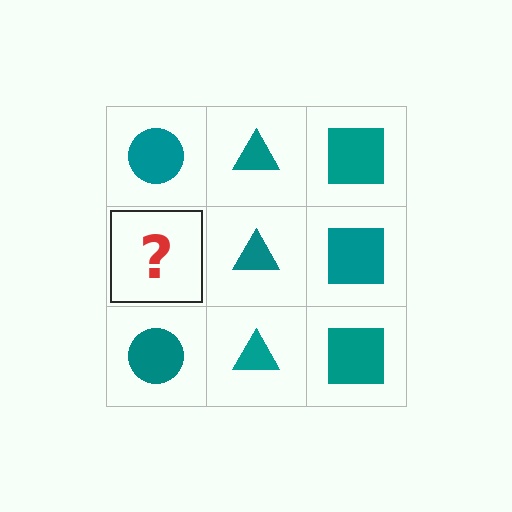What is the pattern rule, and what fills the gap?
The rule is that each column has a consistent shape. The gap should be filled with a teal circle.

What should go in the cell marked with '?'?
The missing cell should contain a teal circle.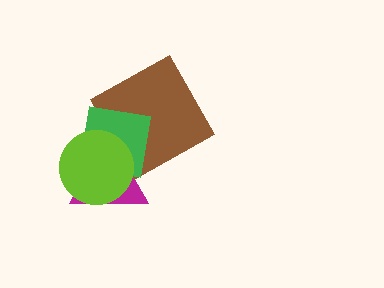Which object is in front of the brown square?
The green square is in front of the brown square.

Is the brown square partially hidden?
Yes, it is partially covered by another shape.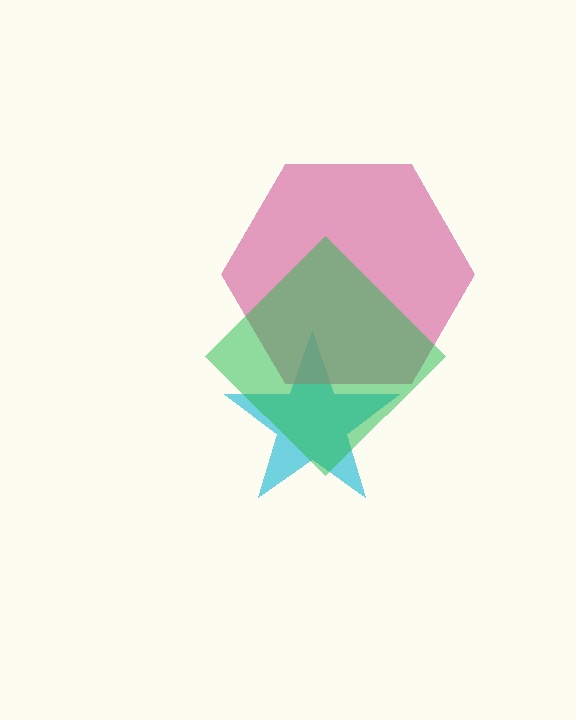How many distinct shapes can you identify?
There are 3 distinct shapes: a cyan star, a pink hexagon, a green diamond.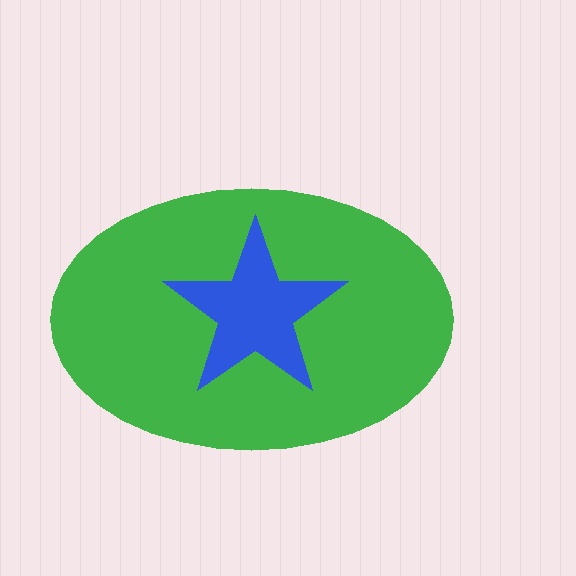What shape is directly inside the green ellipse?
The blue star.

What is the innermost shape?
The blue star.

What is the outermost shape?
The green ellipse.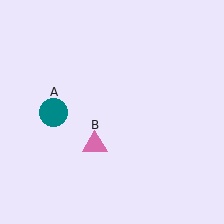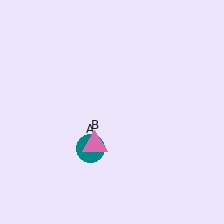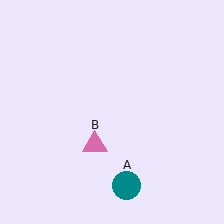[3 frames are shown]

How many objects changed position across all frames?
1 object changed position: teal circle (object A).